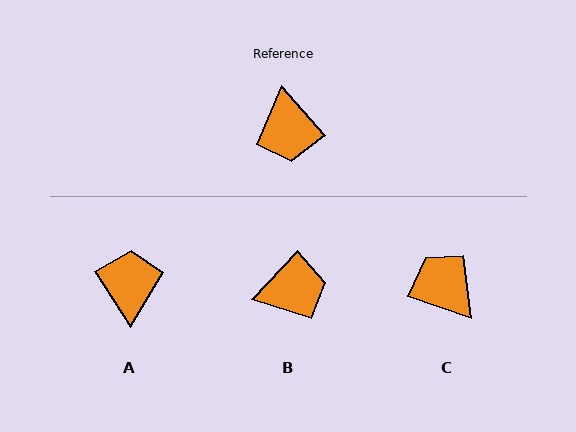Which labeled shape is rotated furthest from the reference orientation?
A, about 172 degrees away.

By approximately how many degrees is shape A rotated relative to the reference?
Approximately 172 degrees counter-clockwise.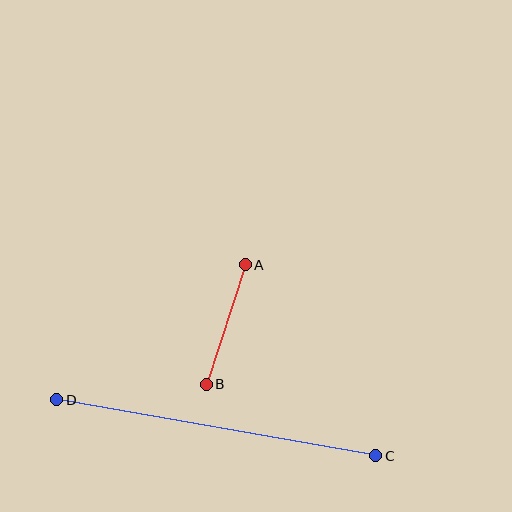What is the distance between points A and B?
The distance is approximately 126 pixels.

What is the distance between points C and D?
The distance is approximately 324 pixels.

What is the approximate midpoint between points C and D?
The midpoint is at approximately (216, 428) pixels.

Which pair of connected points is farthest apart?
Points C and D are farthest apart.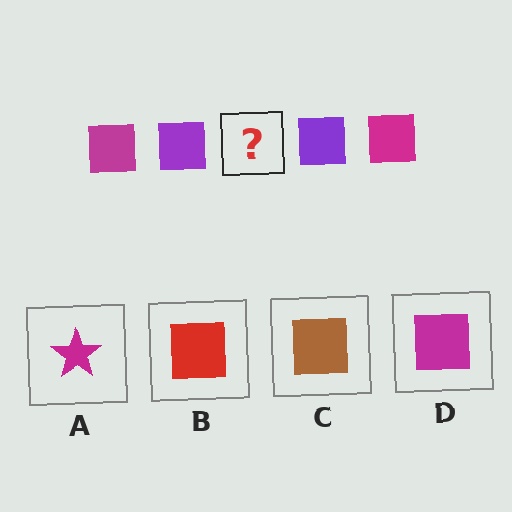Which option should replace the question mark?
Option D.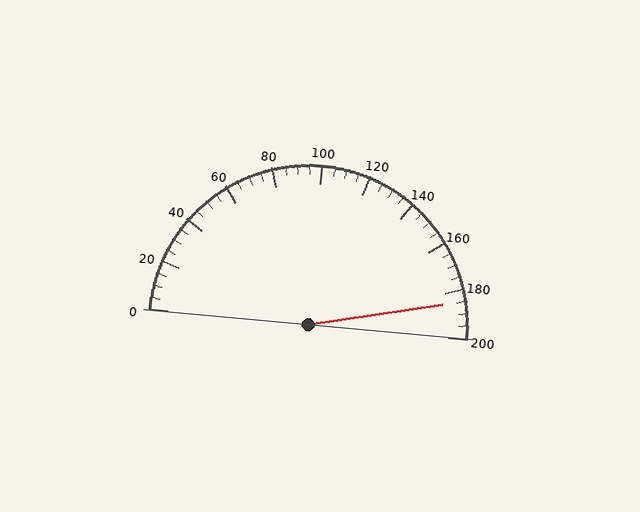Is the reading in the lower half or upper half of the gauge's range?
The reading is in the upper half of the range (0 to 200).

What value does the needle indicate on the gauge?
The needle indicates approximately 185.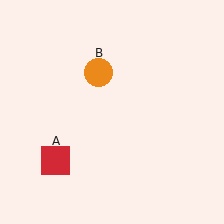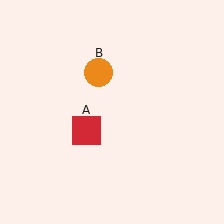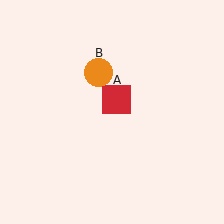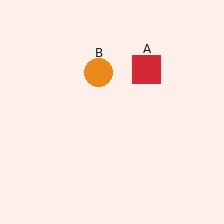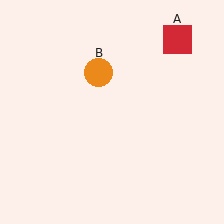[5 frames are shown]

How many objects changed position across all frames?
1 object changed position: red square (object A).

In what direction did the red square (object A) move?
The red square (object A) moved up and to the right.